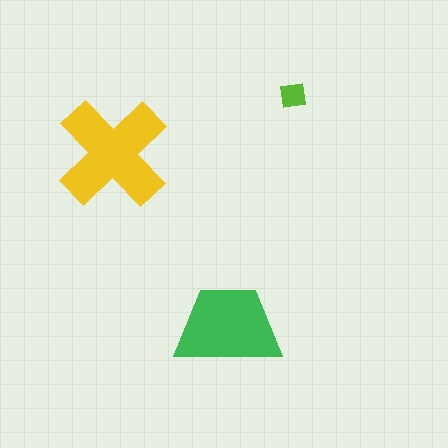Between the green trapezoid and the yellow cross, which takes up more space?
The yellow cross.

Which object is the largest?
The yellow cross.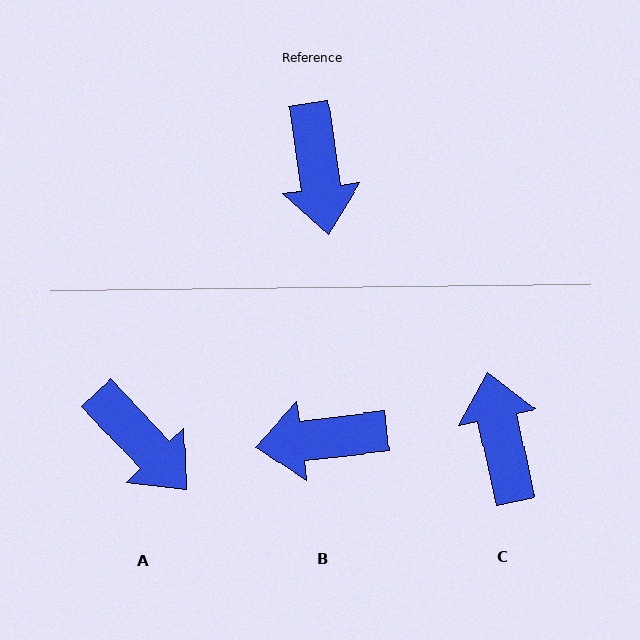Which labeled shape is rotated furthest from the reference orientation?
C, about 176 degrees away.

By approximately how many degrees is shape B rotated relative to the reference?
Approximately 91 degrees clockwise.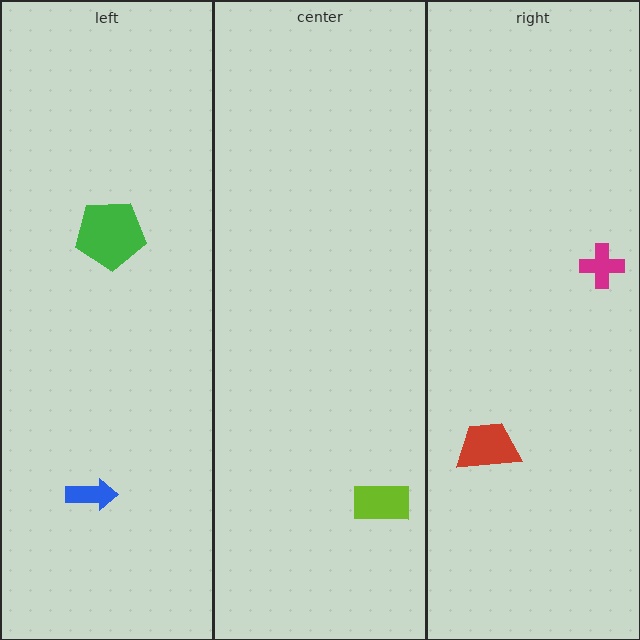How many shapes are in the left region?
2.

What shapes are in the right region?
The red trapezoid, the magenta cross.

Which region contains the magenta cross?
The right region.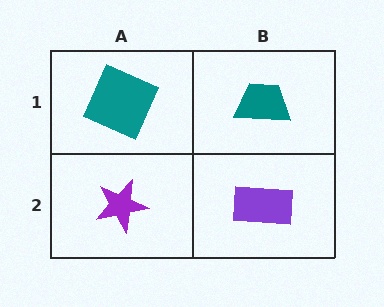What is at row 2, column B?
A purple rectangle.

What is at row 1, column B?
A teal trapezoid.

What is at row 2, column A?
A purple star.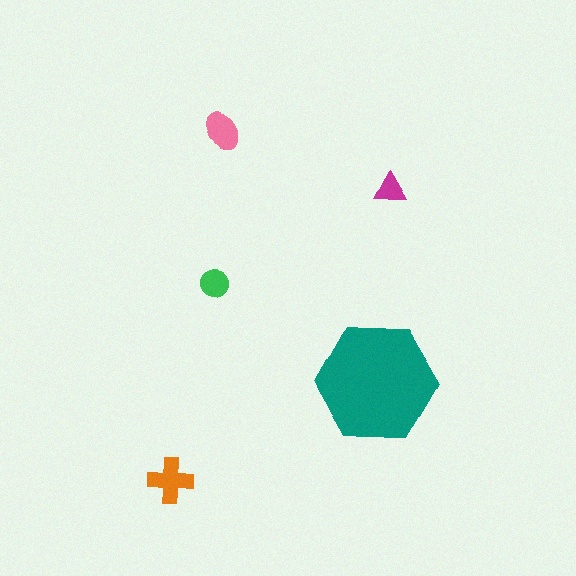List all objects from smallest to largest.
The magenta triangle, the green circle, the pink ellipse, the orange cross, the teal hexagon.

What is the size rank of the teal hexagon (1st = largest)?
1st.